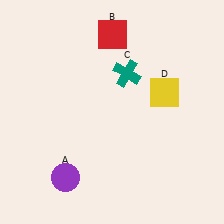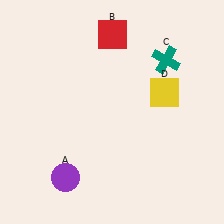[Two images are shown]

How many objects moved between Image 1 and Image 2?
1 object moved between the two images.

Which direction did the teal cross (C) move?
The teal cross (C) moved right.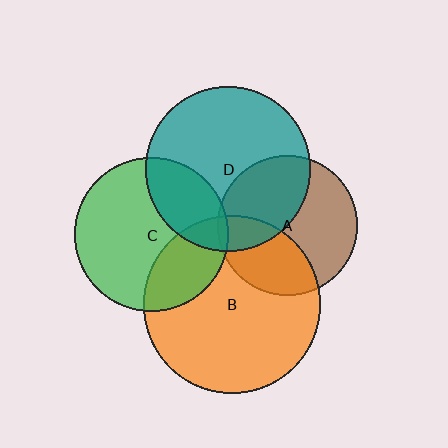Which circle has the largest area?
Circle B (orange).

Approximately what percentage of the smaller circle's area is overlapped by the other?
Approximately 30%.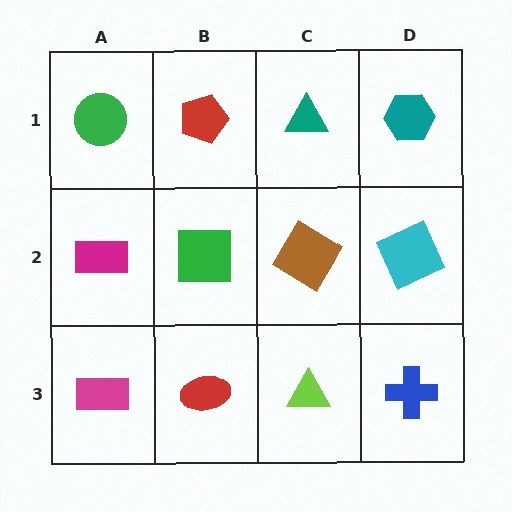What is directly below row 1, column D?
A cyan square.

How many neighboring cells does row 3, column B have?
3.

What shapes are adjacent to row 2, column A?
A green circle (row 1, column A), a magenta rectangle (row 3, column A), a green square (row 2, column B).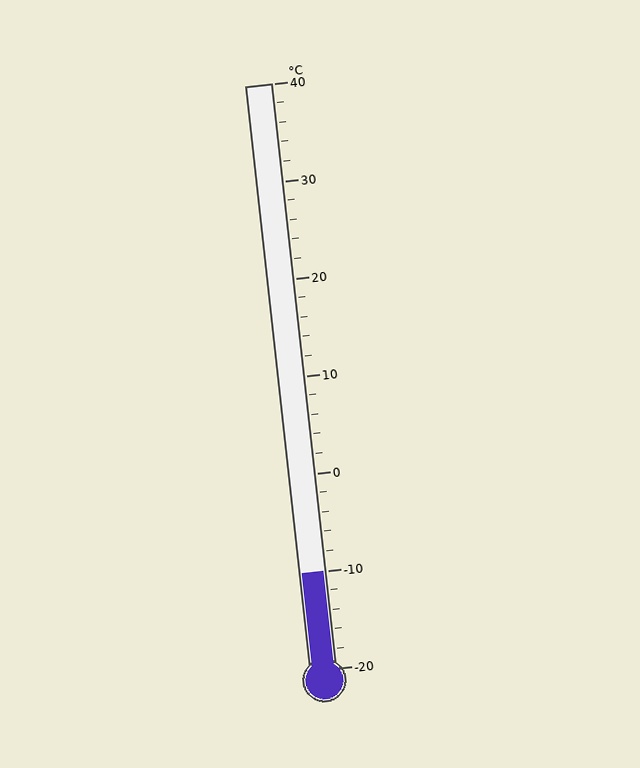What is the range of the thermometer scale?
The thermometer scale ranges from -20°C to 40°C.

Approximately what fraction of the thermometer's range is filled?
The thermometer is filled to approximately 15% of its range.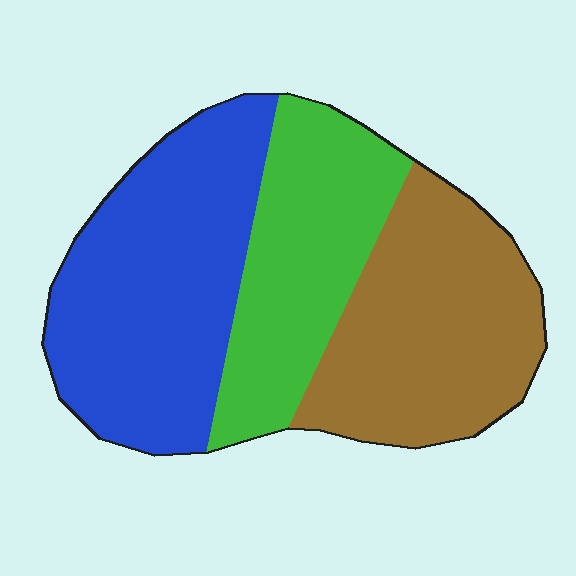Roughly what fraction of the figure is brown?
Brown covers around 35% of the figure.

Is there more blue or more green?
Blue.